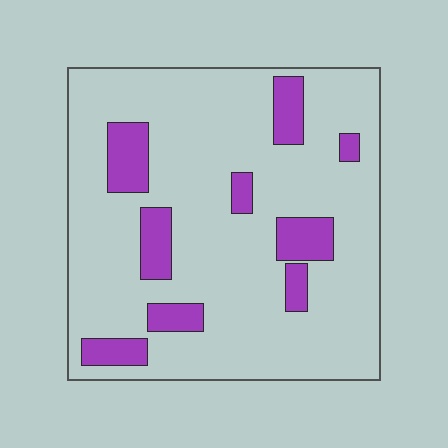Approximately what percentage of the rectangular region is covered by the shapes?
Approximately 15%.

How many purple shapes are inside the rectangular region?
9.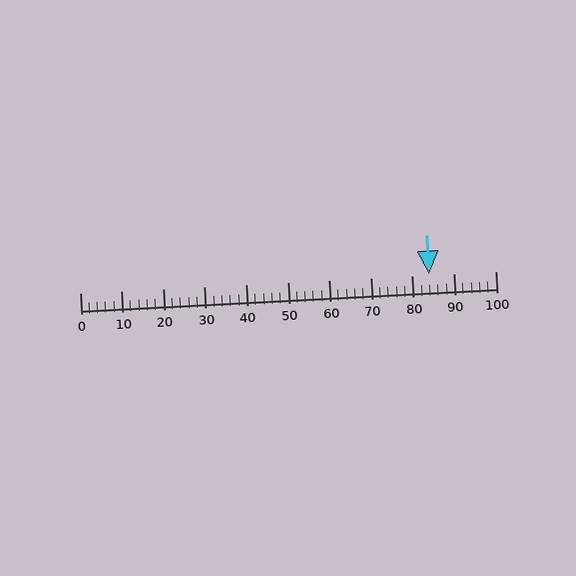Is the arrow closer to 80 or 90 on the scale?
The arrow is closer to 80.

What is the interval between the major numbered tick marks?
The major tick marks are spaced 10 units apart.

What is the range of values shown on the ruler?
The ruler shows values from 0 to 100.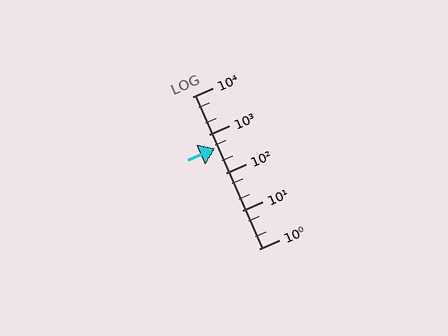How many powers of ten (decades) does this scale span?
The scale spans 4 decades, from 1 to 10000.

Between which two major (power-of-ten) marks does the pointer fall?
The pointer is between 100 and 1000.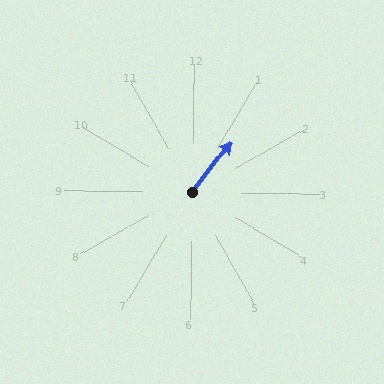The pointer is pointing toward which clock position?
Roughly 1 o'clock.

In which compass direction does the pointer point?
Northeast.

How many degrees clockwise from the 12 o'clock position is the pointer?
Approximately 37 degrees.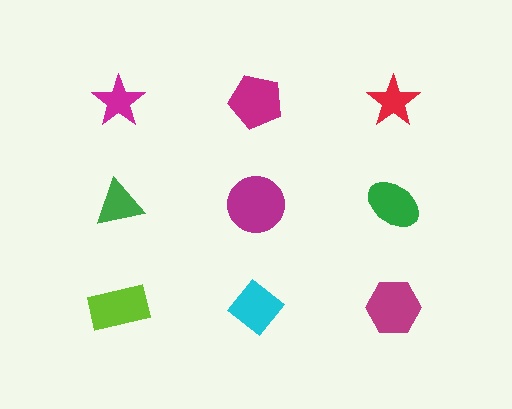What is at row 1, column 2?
A magenta pentagon.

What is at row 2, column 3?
A green ellipse.